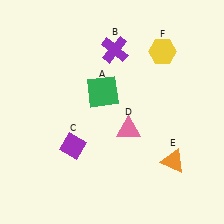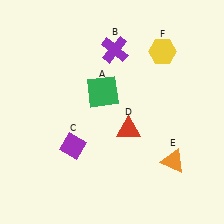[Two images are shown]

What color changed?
The triangle (D) changed from pink in Image 1 to red in Image 2.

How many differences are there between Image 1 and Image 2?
There is 1 difference between the two images.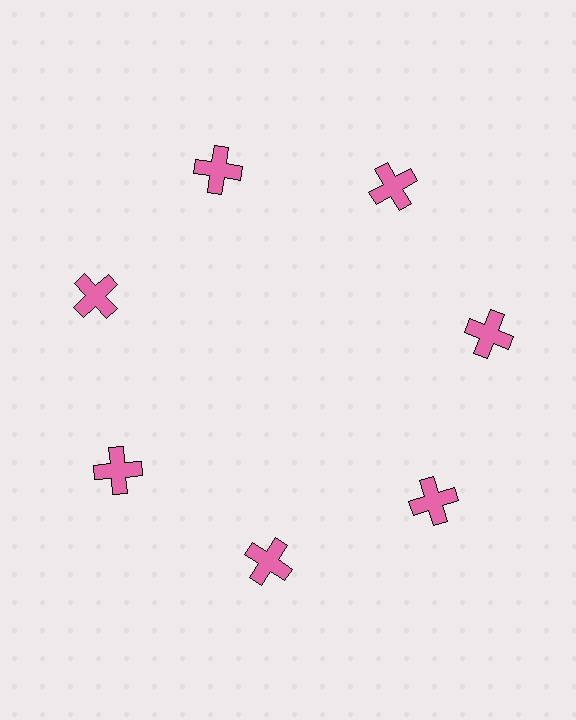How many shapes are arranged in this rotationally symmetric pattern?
There are 7 shapes, arranged in 7 groups of 1.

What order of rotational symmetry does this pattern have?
This pattern has 7-fold rotational symmetry.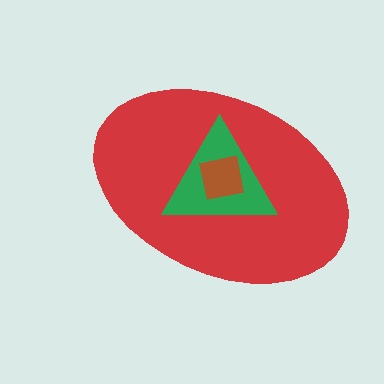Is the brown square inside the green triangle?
Yes.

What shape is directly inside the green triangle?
The brown square.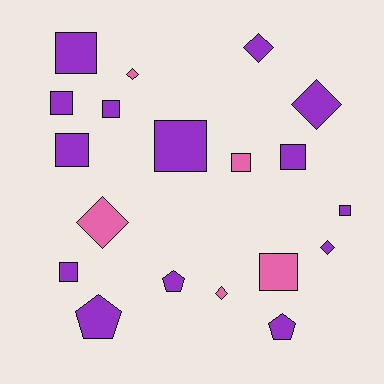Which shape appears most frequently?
Square, with 10 objects.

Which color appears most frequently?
Purple, with 14 objects.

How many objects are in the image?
There are 19 objects.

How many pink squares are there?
There are 2 pink squares.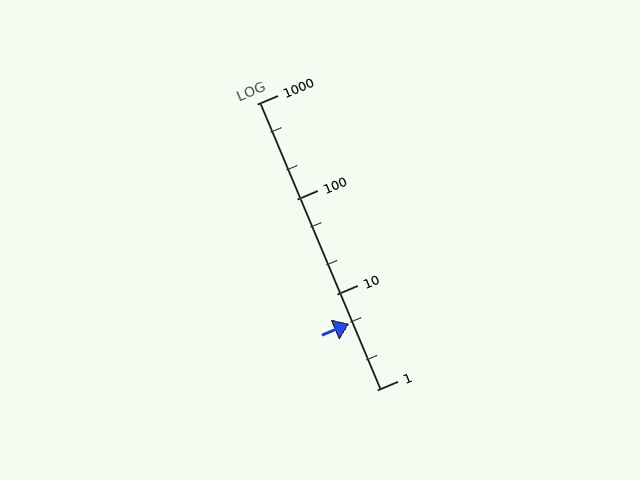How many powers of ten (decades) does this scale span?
The scale spans 3 decades, from 1 to 1000.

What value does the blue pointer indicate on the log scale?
The pointer indicates approximately 4.9.